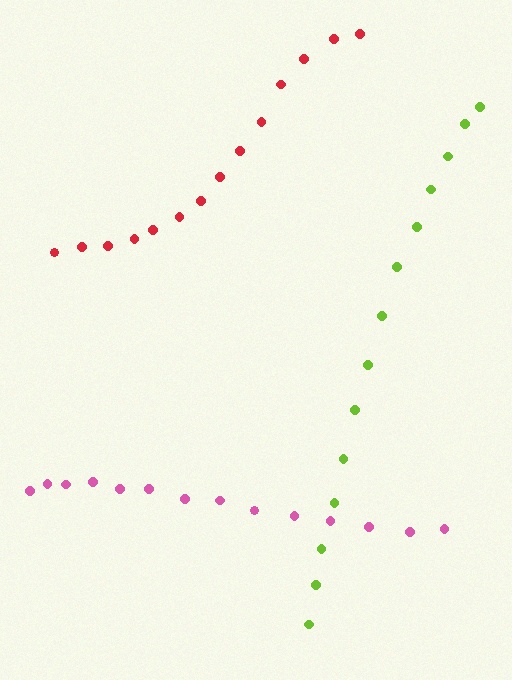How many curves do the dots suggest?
There are 3 distinct paths.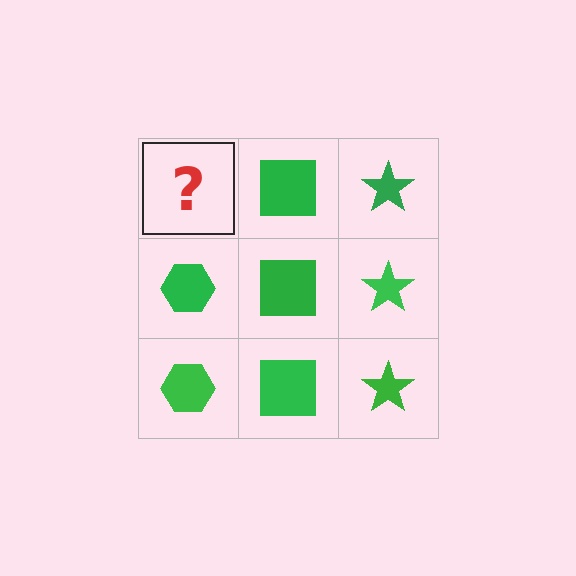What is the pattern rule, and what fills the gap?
The rule is that each column has a consistent shape. The gap should be filled with a green hexagon.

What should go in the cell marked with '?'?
The missing cell should contain a green hexagon.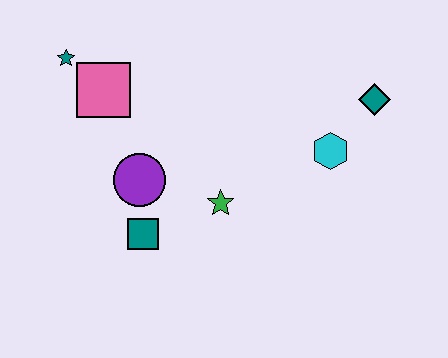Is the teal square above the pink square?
No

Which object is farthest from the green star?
The teal star is farthest from the green star.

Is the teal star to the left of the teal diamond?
Yes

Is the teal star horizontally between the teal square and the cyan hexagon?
No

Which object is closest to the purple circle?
The teal square is closest to the purple circle.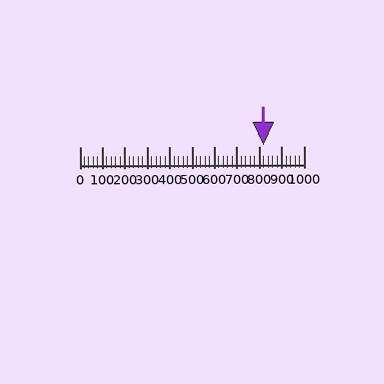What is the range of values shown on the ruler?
The ruler shows values from 0 to 1000.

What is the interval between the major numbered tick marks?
The major tick marks are spaced 100 units apart.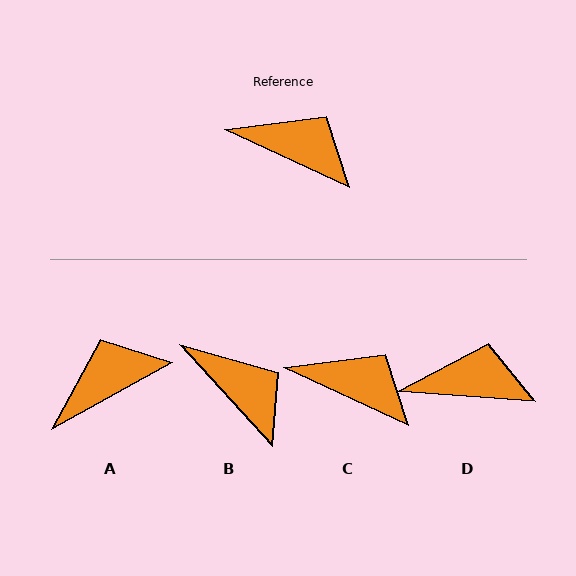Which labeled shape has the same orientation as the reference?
C.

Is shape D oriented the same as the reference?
No, it is off by about 21 degrees.